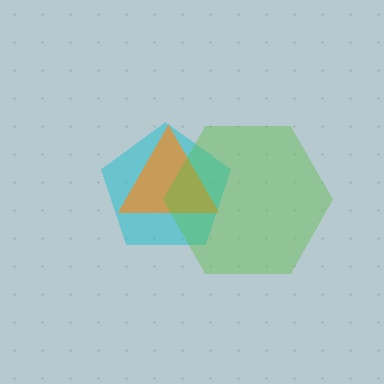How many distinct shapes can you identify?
There are 3 distinct shapes: a cyan pentagon, an orange triangle, a lime hexagon.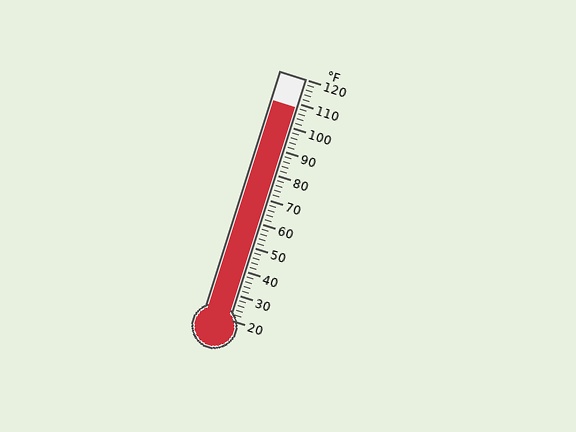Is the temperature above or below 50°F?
The temperature is above 50°F.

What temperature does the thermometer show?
The thermometer shows approximately 108°F.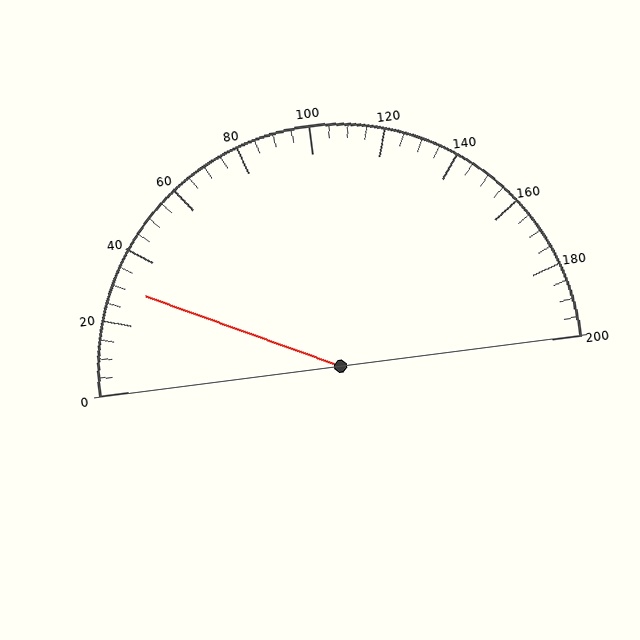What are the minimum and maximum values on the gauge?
The gauge ranges from 0 to 200.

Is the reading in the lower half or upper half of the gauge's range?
The reading is in the lower half of the range (0 to 200).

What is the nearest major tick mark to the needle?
The nearest major tick mark is 40.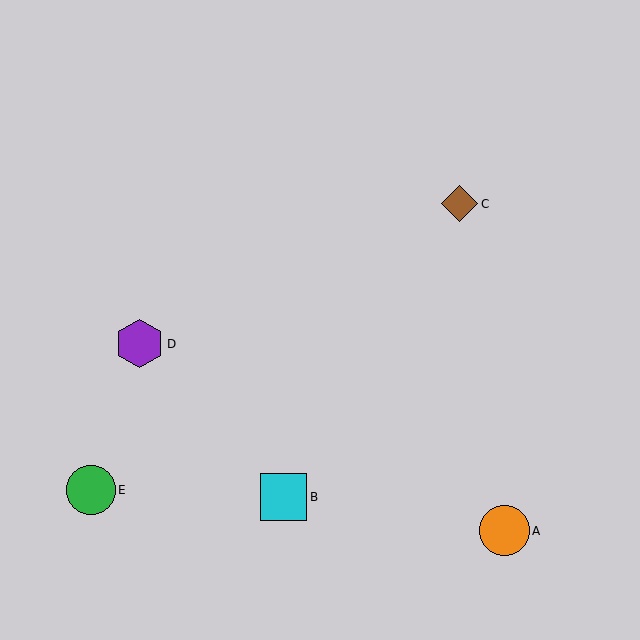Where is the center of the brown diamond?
The center of the brown diamond is at (460, 204).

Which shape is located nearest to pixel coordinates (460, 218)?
The brown diamond (labeled C) at (460, 204) is nearest to that location.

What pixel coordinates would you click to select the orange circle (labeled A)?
Click at (505, 531) to select the orange circle A.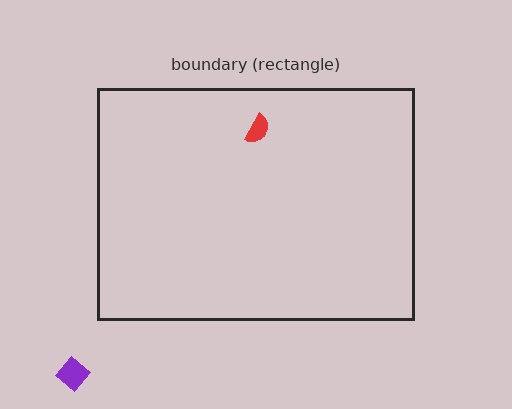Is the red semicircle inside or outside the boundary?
Inside.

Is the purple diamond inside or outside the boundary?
Outside.